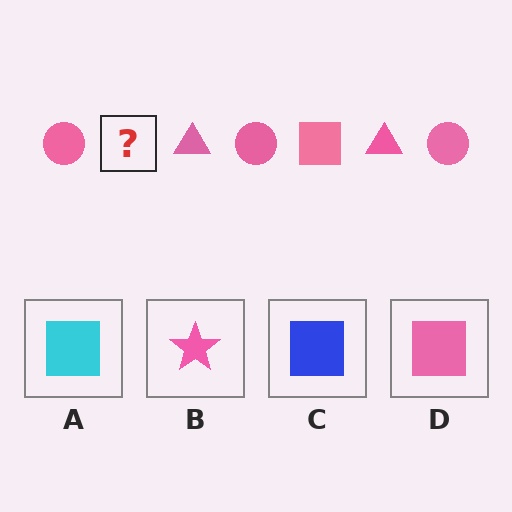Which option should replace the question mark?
Option D.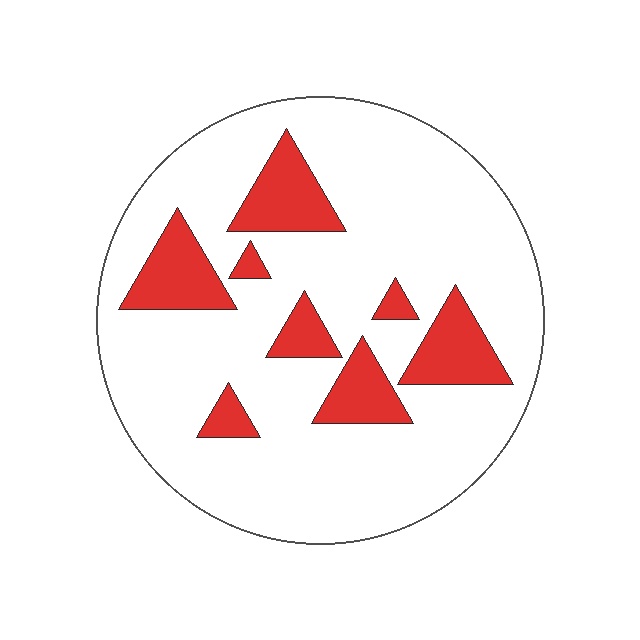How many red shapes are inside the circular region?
8.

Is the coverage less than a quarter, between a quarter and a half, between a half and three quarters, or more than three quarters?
Less than a quarter.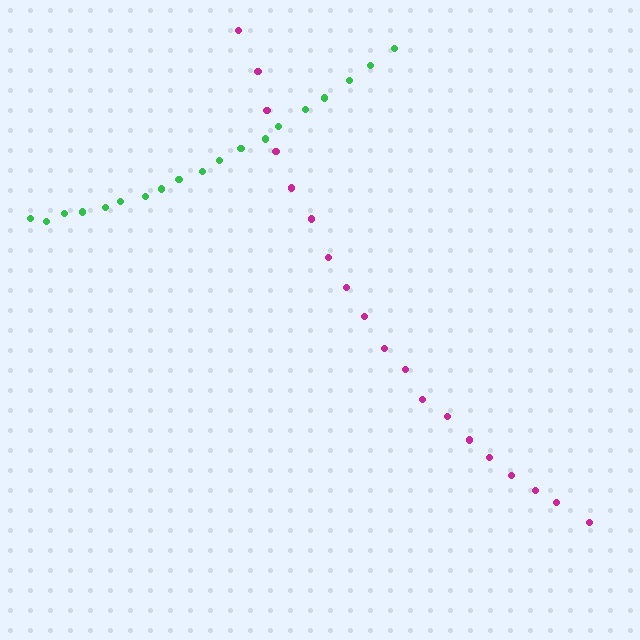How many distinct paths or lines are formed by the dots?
There are 2 distinct paths.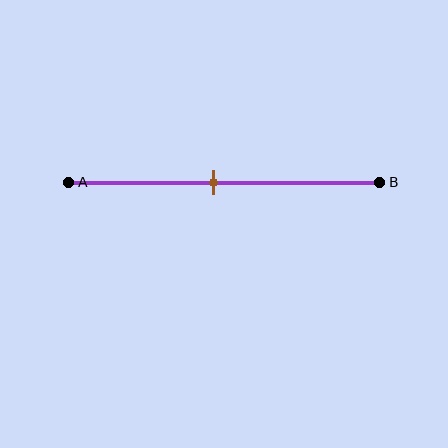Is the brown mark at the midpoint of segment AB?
No, the mark is at about 45% from A, not at the 50% midpoint.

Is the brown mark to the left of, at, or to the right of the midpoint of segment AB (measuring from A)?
The brown mark is to the left of the midpoint of segment AB.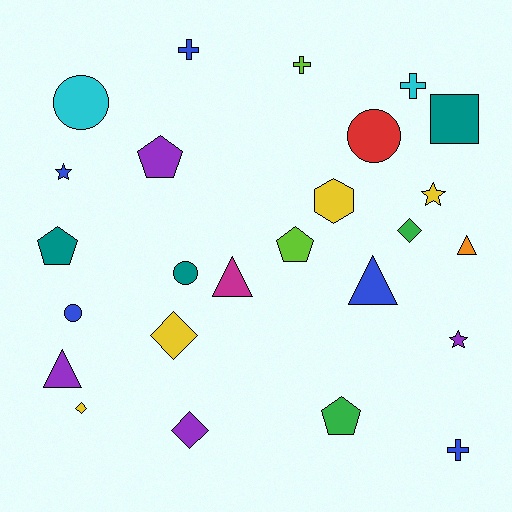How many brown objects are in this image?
There are no brown objects.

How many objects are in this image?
There are 25 objects.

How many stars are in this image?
There are 3 stars.